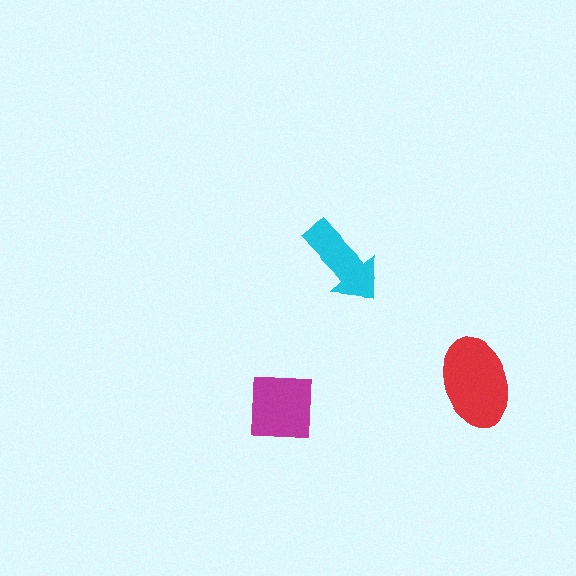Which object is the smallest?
The cyan arrow.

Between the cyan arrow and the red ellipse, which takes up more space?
The red ellipse.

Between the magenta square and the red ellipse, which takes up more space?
The red ellipse.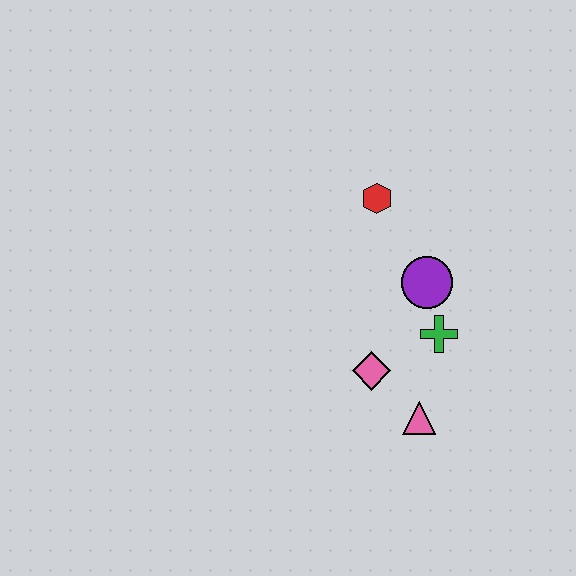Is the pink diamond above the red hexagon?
No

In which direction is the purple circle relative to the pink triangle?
The purple circle is above the pink triangle.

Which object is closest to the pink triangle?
The pink diamond is closest to the pink triangle.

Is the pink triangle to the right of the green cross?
No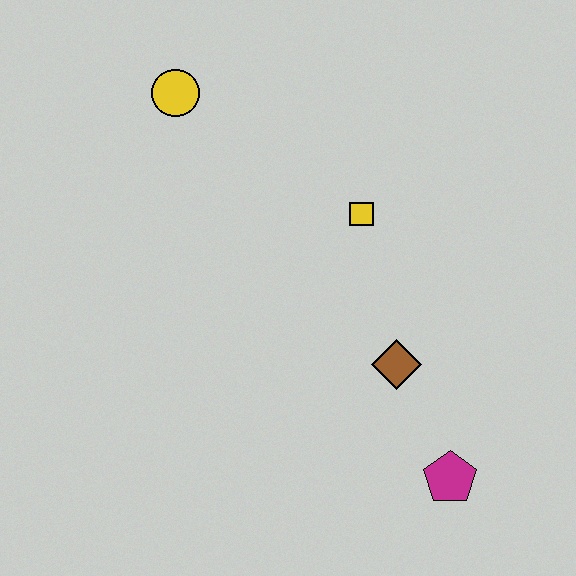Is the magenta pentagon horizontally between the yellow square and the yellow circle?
No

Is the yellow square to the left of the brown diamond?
Yes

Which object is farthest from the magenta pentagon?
The yellow circle is farthest from the magenta pentagon.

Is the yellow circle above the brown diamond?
Yes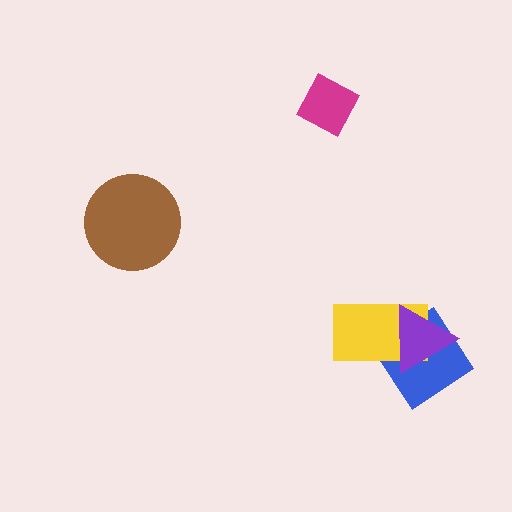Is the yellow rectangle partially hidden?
Yes, it is partially covered by another shape.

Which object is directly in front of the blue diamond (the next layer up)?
The yellow rectangle is directly in front of the blue diamond.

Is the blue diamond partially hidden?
Yes, it is partially covered by another shape.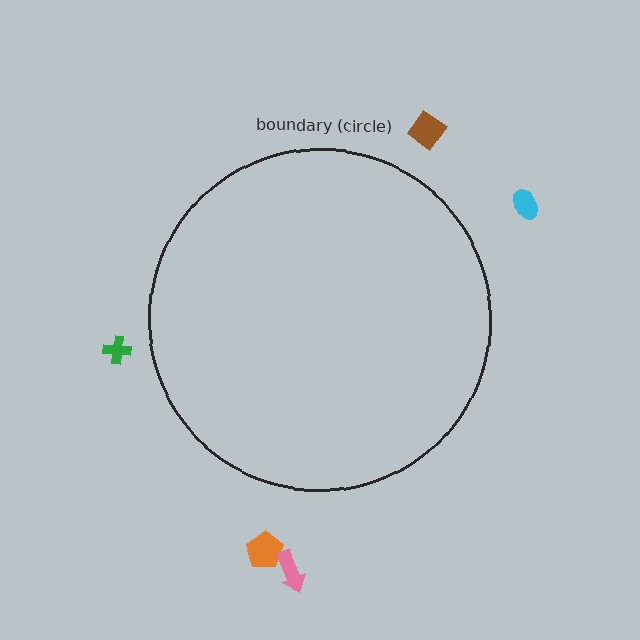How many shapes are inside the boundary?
0 inside, 5 outside.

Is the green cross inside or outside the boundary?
Outside.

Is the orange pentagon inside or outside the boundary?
Outside.